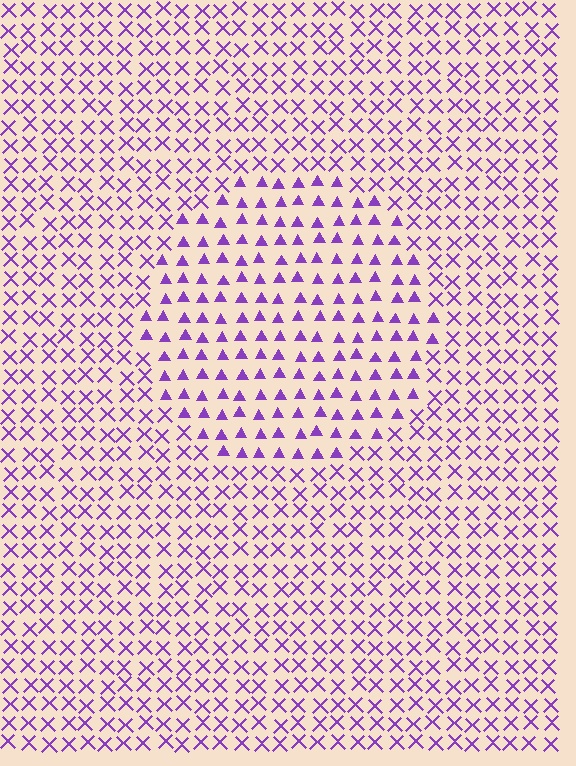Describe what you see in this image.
The image is filled with small purple elements arranged in a uniform grid. A circle-shaped region contains triangles, while the surrounding area contains X marks. The boundary is defined purely by the change in element shape.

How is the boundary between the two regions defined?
The boundary is defined by a change in element shape: triangles inside vs. X marks outside. All elements share the same color and spacing.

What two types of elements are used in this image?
The image uses triangles inside the circle region and X marks outside it.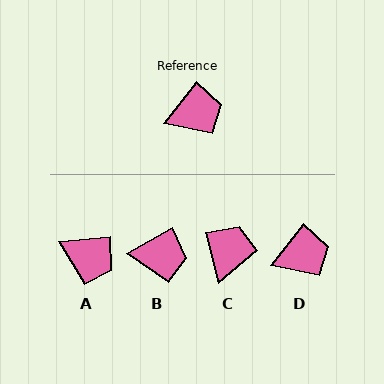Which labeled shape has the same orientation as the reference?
D.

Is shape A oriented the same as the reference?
No, it is off by about 46 degrees.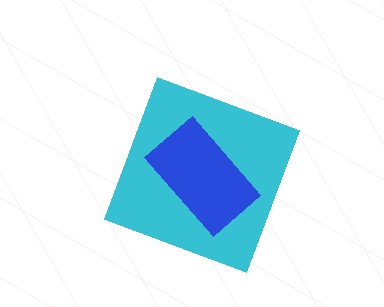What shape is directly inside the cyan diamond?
The blue rectangle.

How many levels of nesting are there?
2.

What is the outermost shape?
The cyan diamond.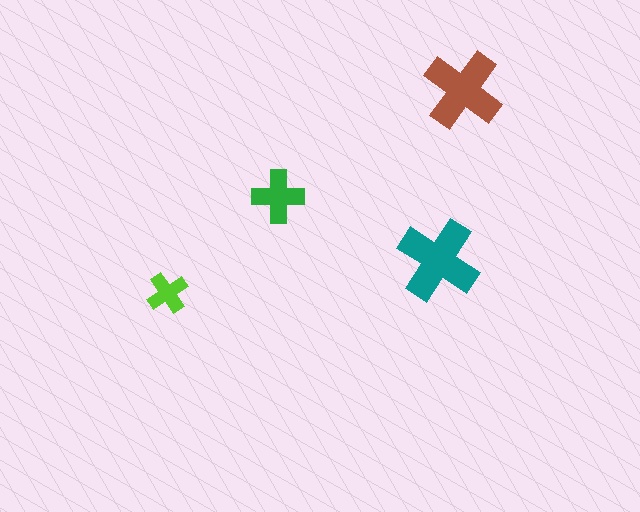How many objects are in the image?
There are 4 objects in the image.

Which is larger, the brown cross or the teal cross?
The teal one.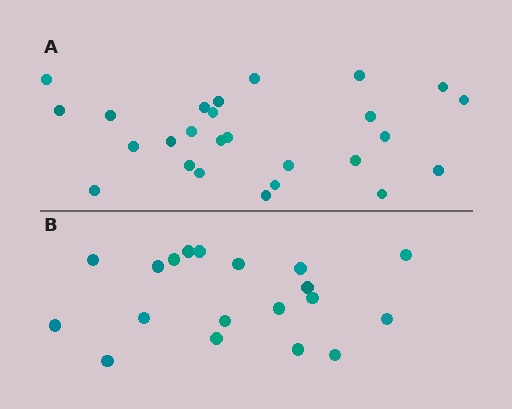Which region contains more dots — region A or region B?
Region A (the top region) has more dots.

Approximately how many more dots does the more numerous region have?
Region A has roughly 8 or so more dots than region B.